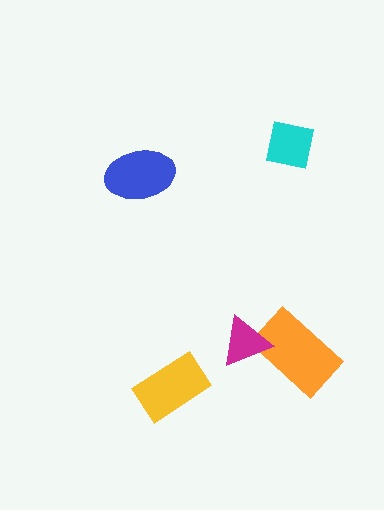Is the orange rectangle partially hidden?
Yes, it is partially covered by another shape.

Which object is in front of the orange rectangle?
The magenta triangle is in front of the orange rectangle.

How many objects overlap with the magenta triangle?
1 object overlaps with the magenta triangle.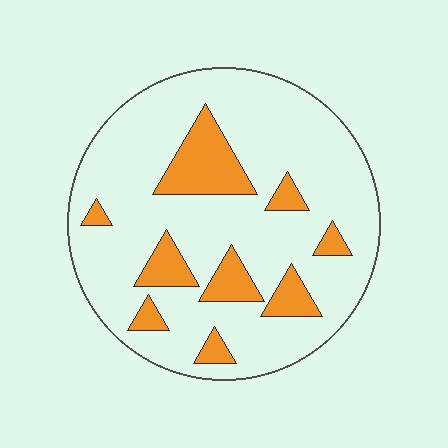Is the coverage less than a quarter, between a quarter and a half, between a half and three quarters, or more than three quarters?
Less than a quarter.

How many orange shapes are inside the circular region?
9.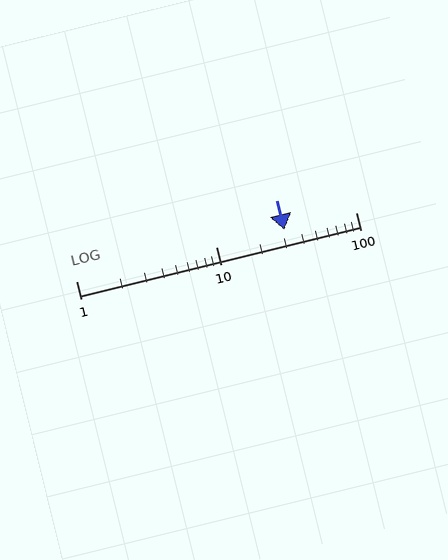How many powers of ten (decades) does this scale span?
The scale spans 2 decades, from 1 to 100.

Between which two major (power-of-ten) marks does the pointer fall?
The pointer is between 10 and 100.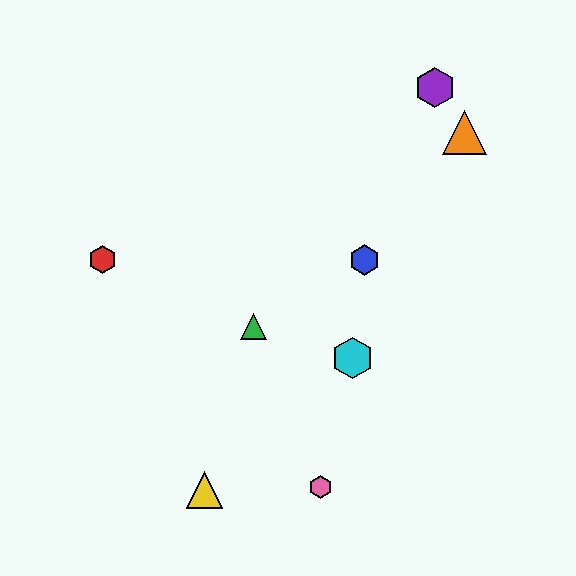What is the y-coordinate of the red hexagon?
The red hexagon is at y≈260.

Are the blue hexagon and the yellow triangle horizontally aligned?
No, the blue hexagon is at y≈260 and the yellow triangle is at y≈490.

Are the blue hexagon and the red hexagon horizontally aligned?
Yes, both are at y≈260.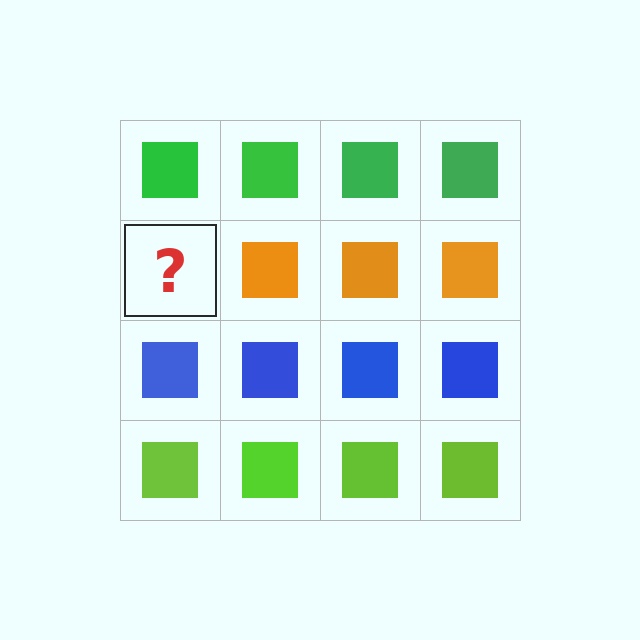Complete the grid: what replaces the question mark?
The question mark should be replaced with an orange square.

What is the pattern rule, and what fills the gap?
The rule is that each row has a consistent color. The gap should be filled with an orange square.